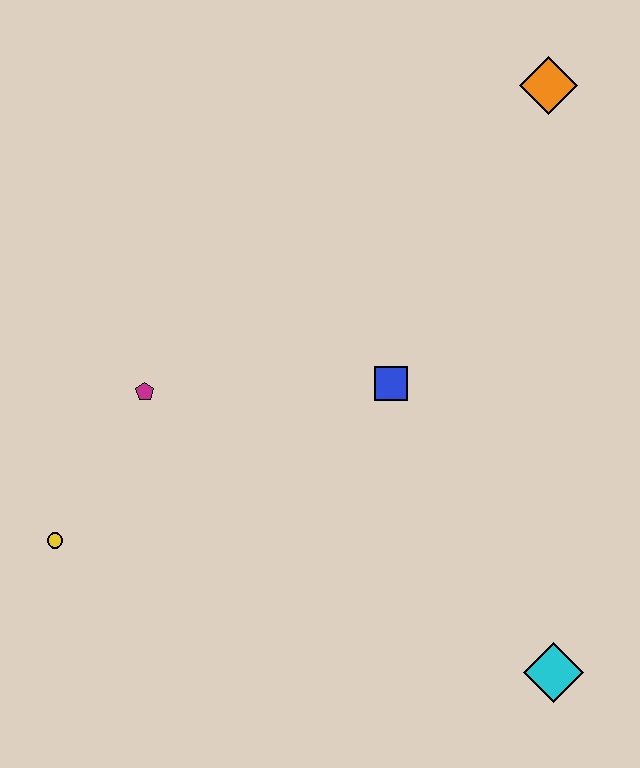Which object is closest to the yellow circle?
The magenta pentagon is closest to the yellow circle.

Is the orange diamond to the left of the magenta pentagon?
No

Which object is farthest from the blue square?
The yellow circle is farthest from the blue square.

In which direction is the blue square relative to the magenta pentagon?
The blue square is to the right of the magenta pentagon.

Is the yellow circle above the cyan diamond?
Yes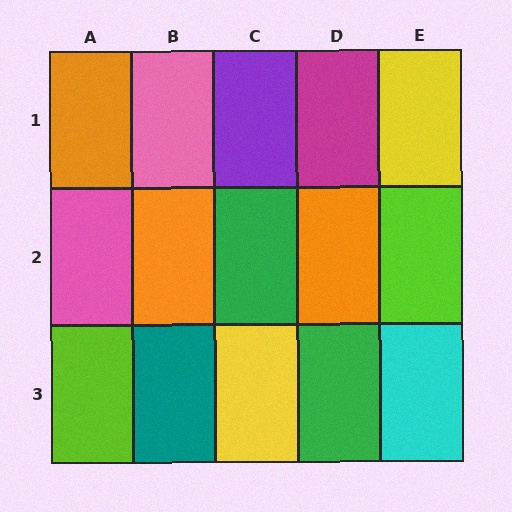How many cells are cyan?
1 cell is cyan.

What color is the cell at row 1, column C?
Purple.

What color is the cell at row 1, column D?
Magenta.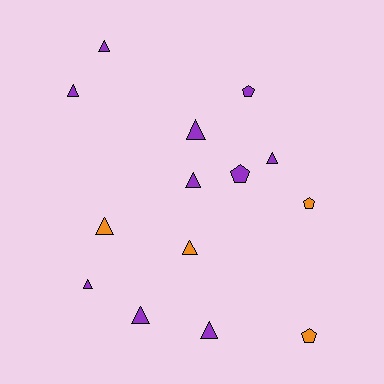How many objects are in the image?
There are 14 objects.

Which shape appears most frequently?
Triangle, with 10 objects.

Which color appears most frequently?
Purple, with 10 objects.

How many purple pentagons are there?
There are 2 purple pentagons.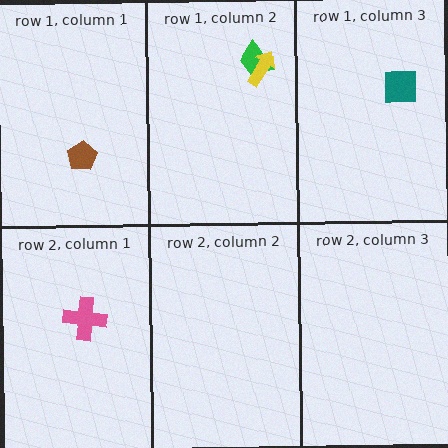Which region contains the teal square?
The row 1, column 3 region.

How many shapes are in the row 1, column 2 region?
2.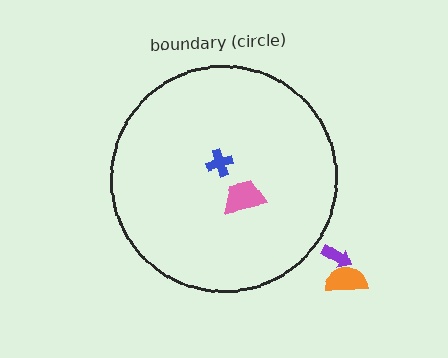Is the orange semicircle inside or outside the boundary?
Outside.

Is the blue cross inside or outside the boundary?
Inside.